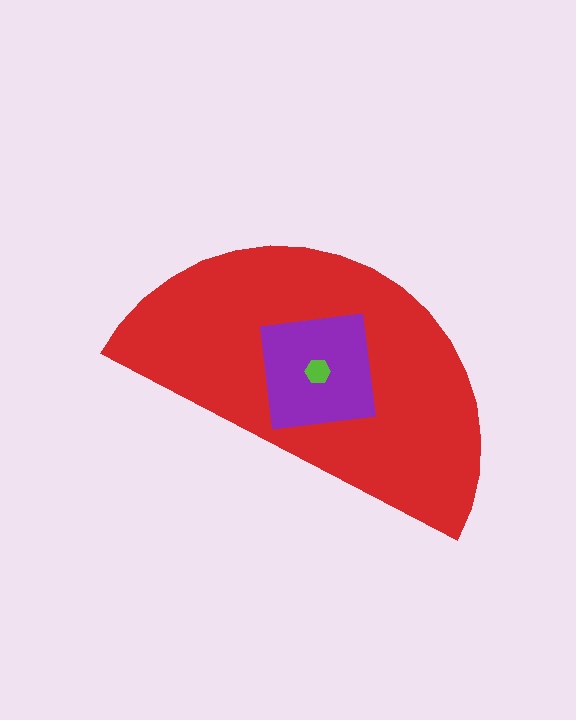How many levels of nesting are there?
3.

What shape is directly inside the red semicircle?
The purple square.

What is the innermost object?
The lime hexagon.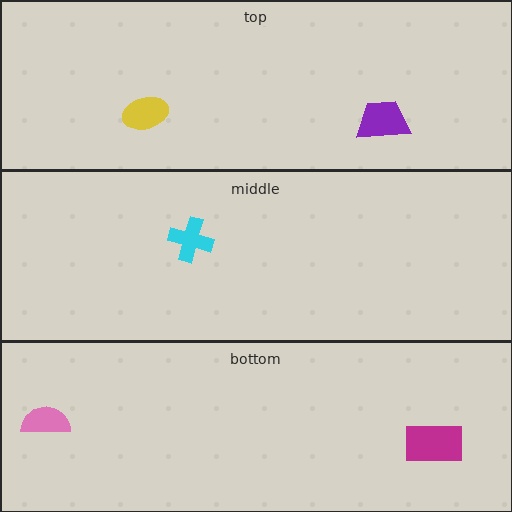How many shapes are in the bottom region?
2.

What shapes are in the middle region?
The cyan cross.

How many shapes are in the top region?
2.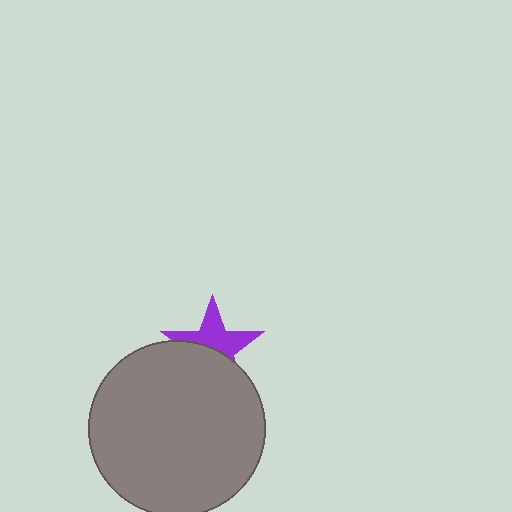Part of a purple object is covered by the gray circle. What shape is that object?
It is a star.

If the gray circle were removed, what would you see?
You would see the complete purple star.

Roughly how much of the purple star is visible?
About half of it is visible (roughly 52%).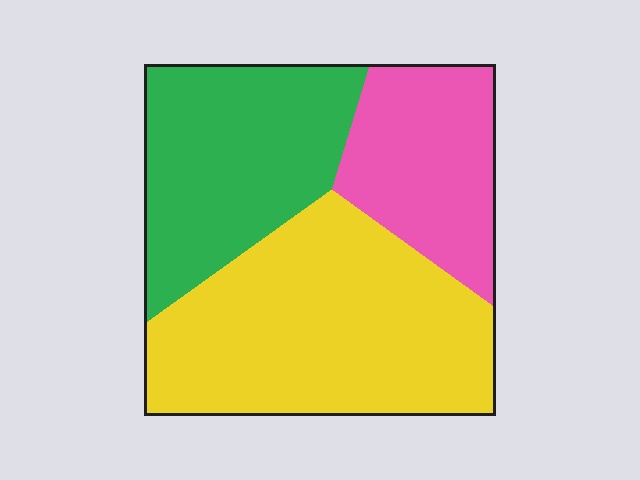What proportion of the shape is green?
Green covers about 30% of the shape.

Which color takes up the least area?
Pink, at roughly 25%.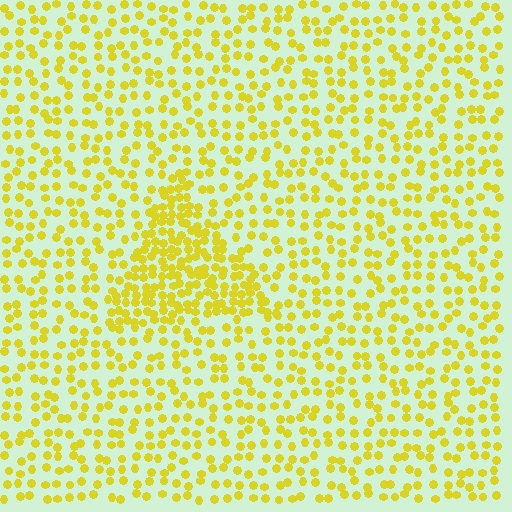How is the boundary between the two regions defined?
The boundary is defined by a change in element density (approximately 2.2x ratio). All elements are the same color, size, and shape.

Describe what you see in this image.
The image contains small yellow elements arranged at two different densities. A triangle-shaped region is visible where the elements are more densely packed than the surrounding area.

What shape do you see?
I see a triangle.